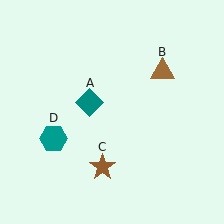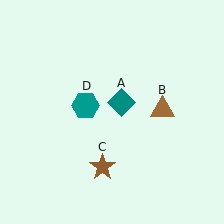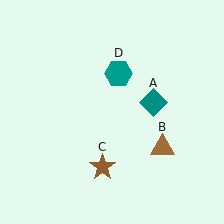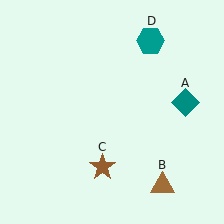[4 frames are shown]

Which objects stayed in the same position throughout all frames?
Brown star (object C) remained stationary.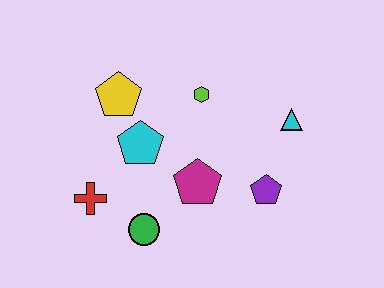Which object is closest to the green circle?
The red cross is closest to the green circle.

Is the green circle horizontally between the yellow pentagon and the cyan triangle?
Yes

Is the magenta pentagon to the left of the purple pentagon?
Yes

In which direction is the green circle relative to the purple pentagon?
The green circle is to the left of the purple pentagon.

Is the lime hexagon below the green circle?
No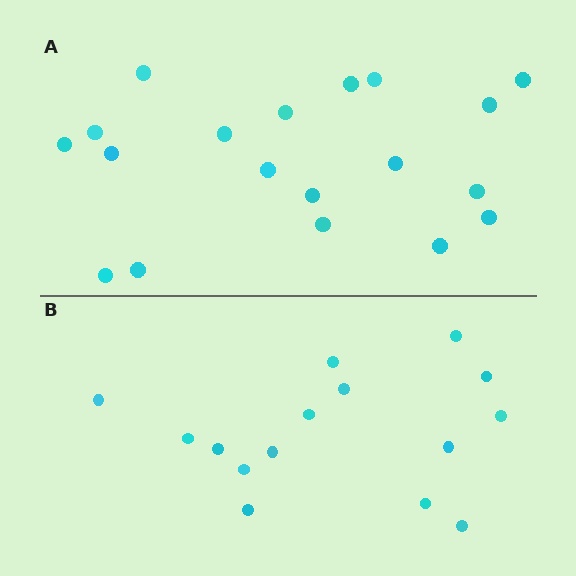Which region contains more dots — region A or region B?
Region A (the top region) has more dots.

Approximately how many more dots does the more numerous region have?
Region A has about 4 more dots than region B.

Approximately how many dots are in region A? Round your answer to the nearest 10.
About 20 dots. (The exact count is 19, which rounds to 20.)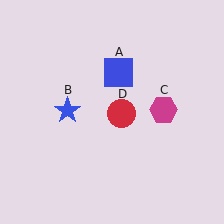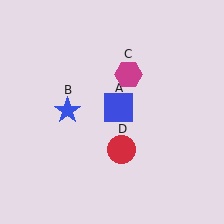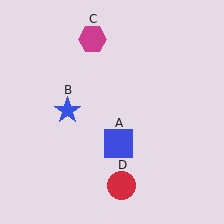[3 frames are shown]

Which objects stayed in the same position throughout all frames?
Blue star (object B) remained stationary.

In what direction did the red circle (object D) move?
The red circle (object D) moved down.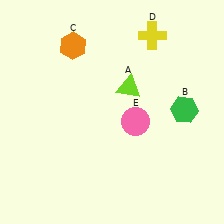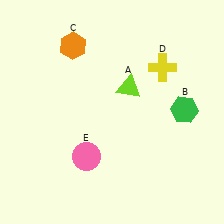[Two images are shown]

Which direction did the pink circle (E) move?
The pink circle (E) moved left.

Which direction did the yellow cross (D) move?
The yellow cross (D) moved down.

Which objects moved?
The objects that moved are: the yellow cross (D), the pink circle (E).